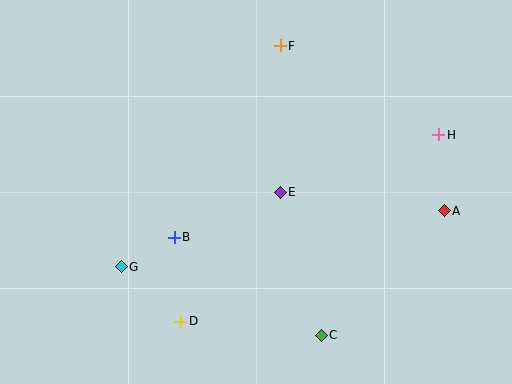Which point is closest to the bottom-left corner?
Point G is closest to the bottom-left corner.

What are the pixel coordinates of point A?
Point A is at (444, 211).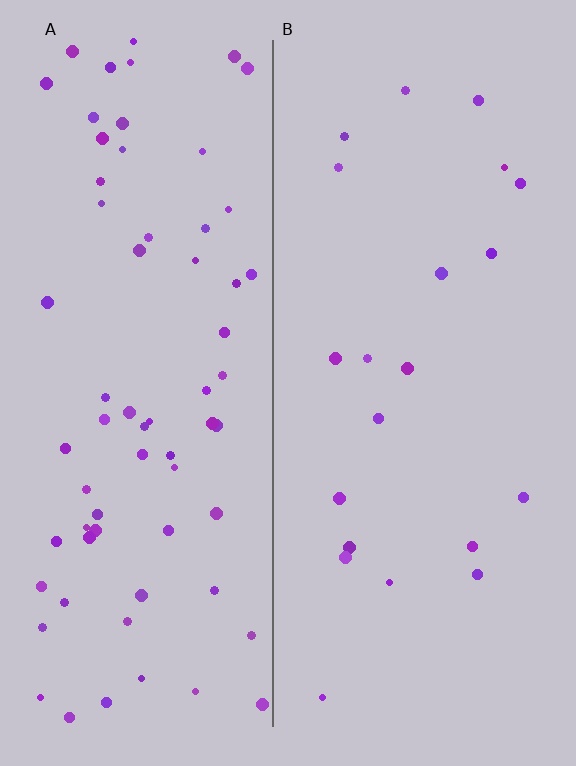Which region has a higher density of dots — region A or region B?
A (the left).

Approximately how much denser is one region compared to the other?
Approximately 3.2× — region A over region B.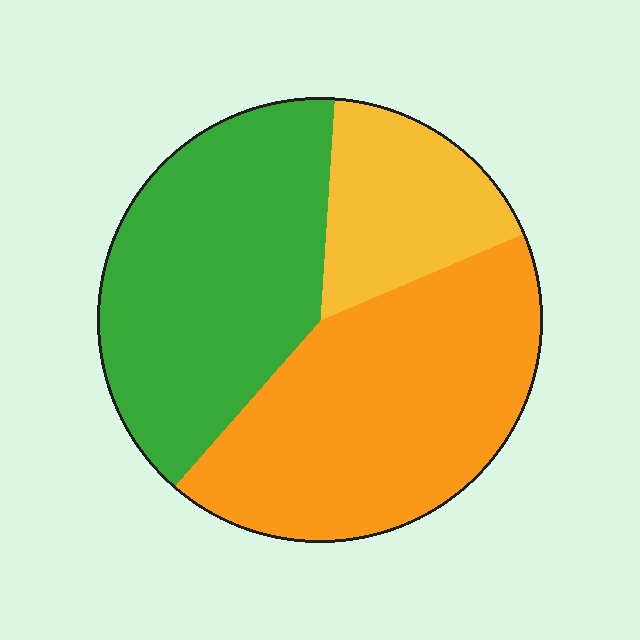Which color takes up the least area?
Yellow, at roughly 20%.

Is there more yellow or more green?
Green.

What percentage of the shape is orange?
Orange covers roughly 45% of the shape.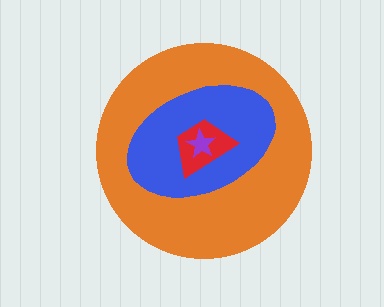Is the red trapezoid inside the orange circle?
Yes.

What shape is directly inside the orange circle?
The blue ellipse.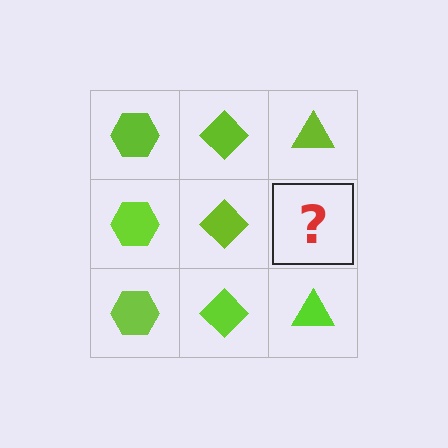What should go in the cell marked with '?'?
The missing cell should contain a lime triangle.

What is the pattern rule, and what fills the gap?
The rule is that each column has a consistent shape. The gap should be filled with a lime triangle.